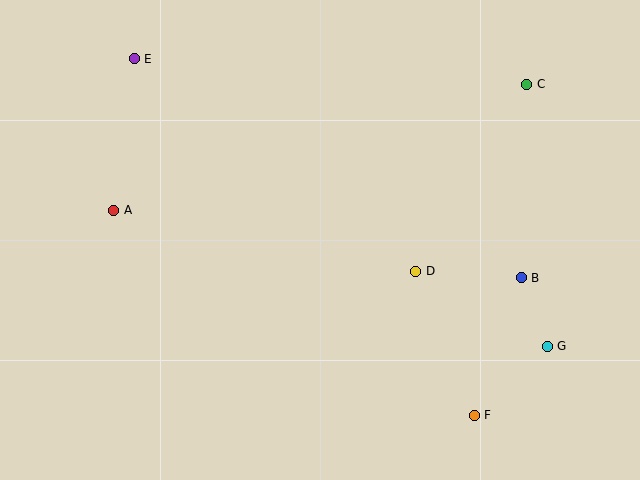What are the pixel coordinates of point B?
Point B is at (521, 278).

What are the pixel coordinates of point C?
Point C is at (527, 84).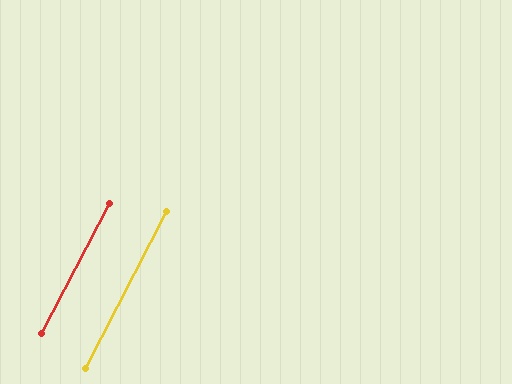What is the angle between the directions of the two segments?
Approximately 0 degrees.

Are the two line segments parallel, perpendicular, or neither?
Parallel — their directions differ by only 0.3°.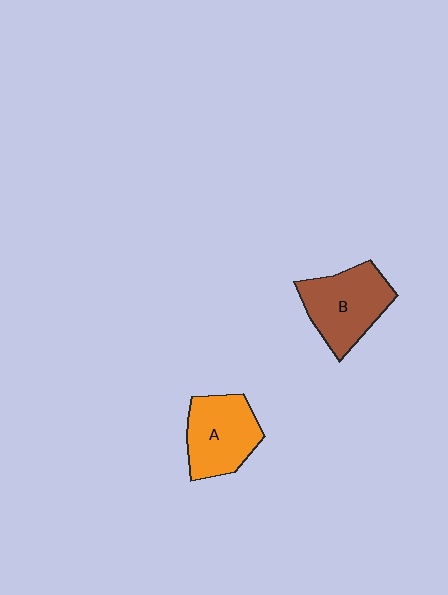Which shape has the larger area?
Shape B (brown).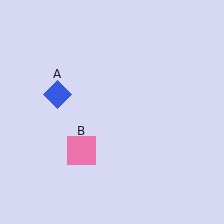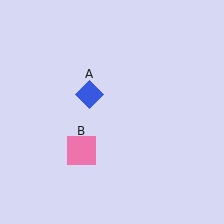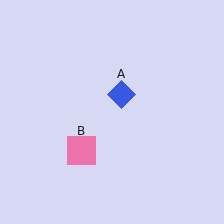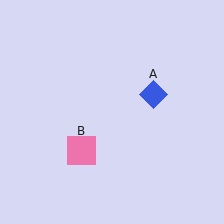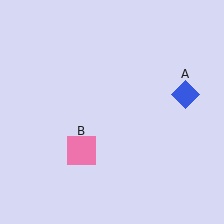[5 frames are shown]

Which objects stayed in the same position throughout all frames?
Pink square (object B) remained stationary.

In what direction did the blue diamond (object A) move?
The blue diamond (object A) moved right.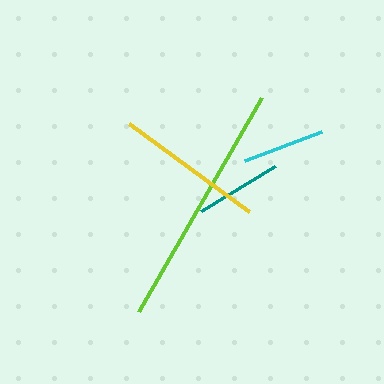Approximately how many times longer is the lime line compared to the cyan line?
The lime line is approximately 3.0 times the length of the cyan line.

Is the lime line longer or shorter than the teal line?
The lime line is longer than the teal line.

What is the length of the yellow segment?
The yellow segment is approximately 148 pixels long.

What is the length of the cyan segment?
The cyan segment is approximately 82 pixels long.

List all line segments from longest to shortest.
From longest to shortest: lime, yellow, teal, cyan.